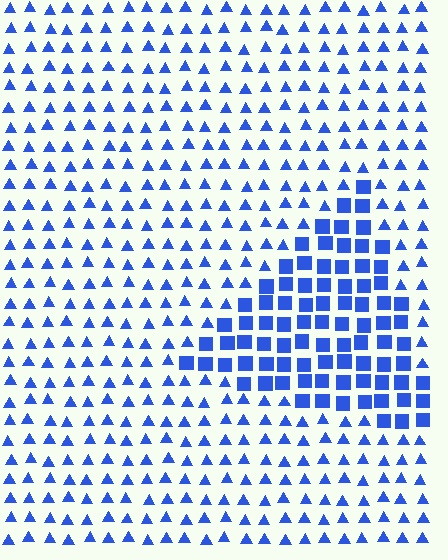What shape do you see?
I see a triangle.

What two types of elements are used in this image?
The image uses squares inside the triangle region and triangles outside it.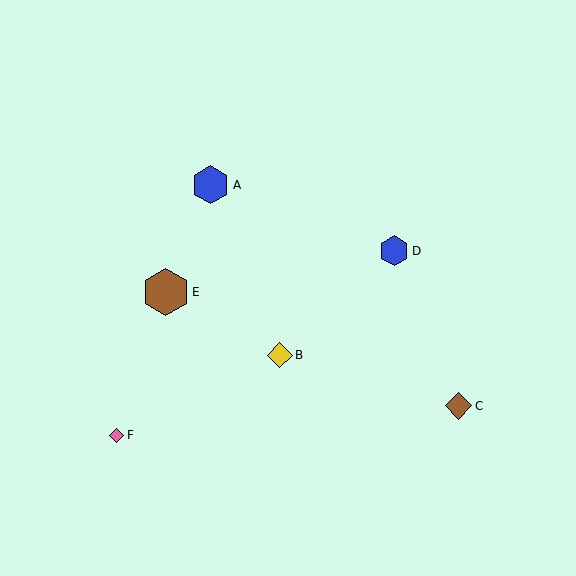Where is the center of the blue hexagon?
The center of the blue hexagon is at (211, 185).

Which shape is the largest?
The brown hexagon (labeled E) is the largest.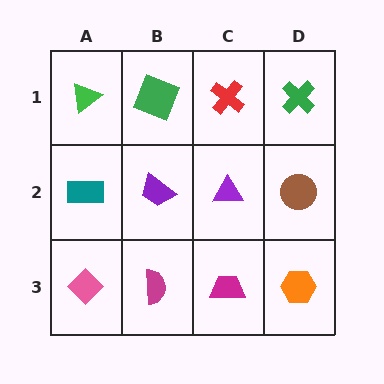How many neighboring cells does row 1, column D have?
2.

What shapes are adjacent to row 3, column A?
A teal rectangle (row 2, column A), a magenta semicircle (row 3, column B).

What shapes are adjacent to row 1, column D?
A brown circle (row 2, column D), a red cross (row 1, column C).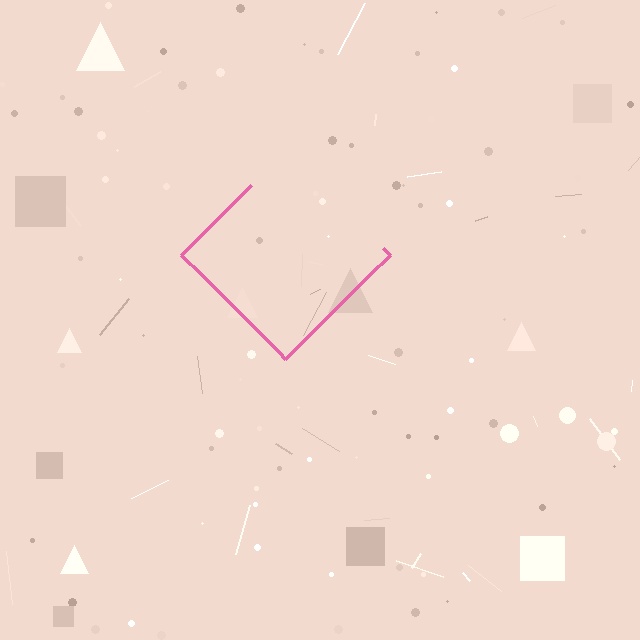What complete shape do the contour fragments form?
The contour fragments form a diamond.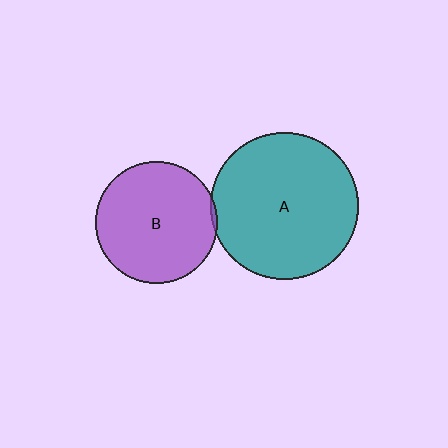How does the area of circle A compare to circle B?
Approximately 1.5 times.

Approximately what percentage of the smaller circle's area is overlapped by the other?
Approximately 5%.